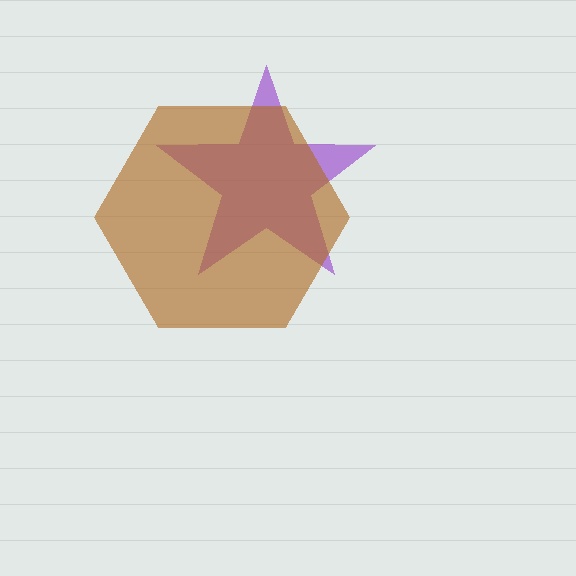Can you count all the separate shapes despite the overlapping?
Yes, there are 2 separate shapes.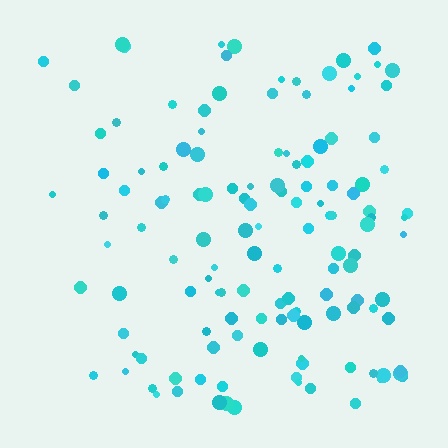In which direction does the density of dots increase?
From left to right, with the right side densest.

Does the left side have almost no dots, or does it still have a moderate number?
Still a moderate number, just noticeably fewer than the right.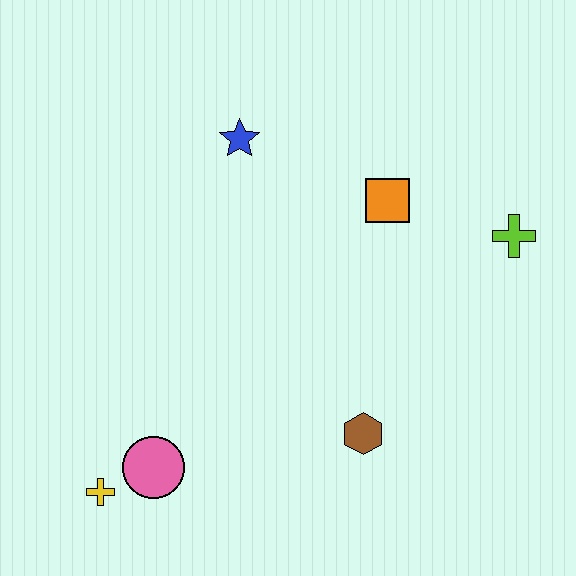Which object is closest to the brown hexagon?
The pink circle is closest to the brown hexagon.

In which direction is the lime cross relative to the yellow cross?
The lime cross is to the right of the yellow cross.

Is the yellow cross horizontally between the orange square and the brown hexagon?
No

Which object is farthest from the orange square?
The yellow cross is farthest from the orange square.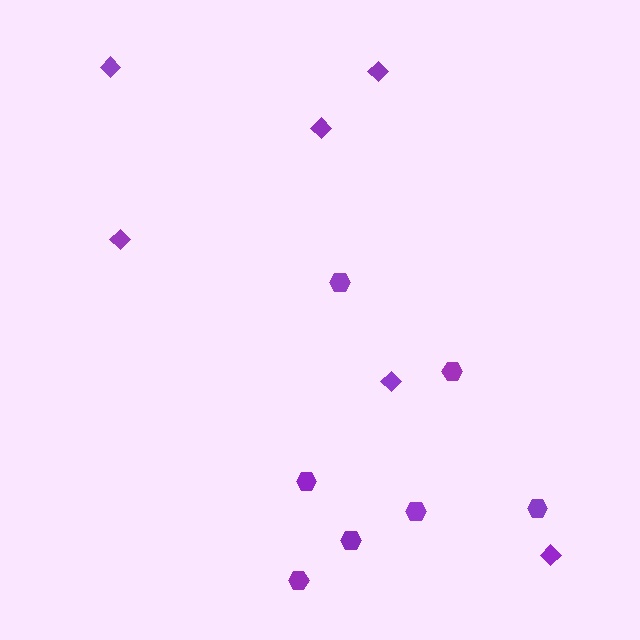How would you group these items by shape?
There are 2 groups: one group of hexagons (7) and one group of diamonds (6).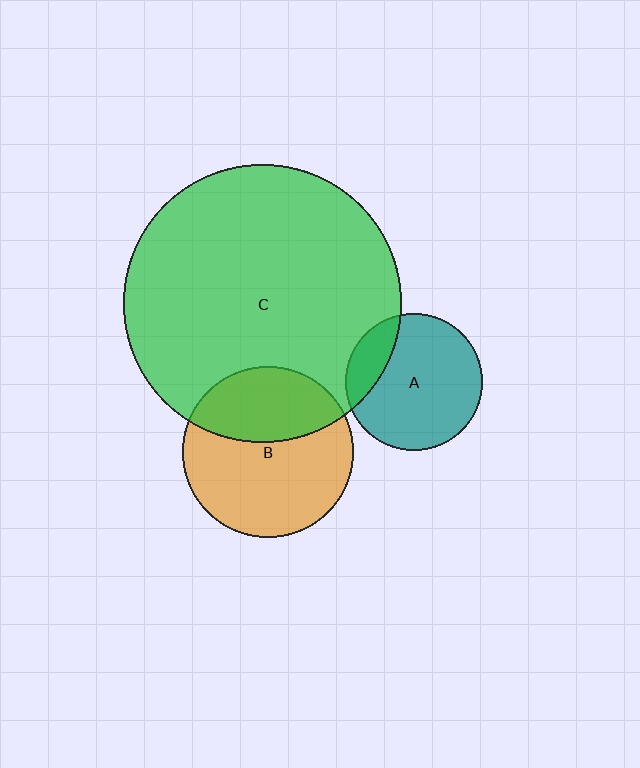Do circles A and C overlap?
Yes.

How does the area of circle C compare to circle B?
Approximately 2.6 times.